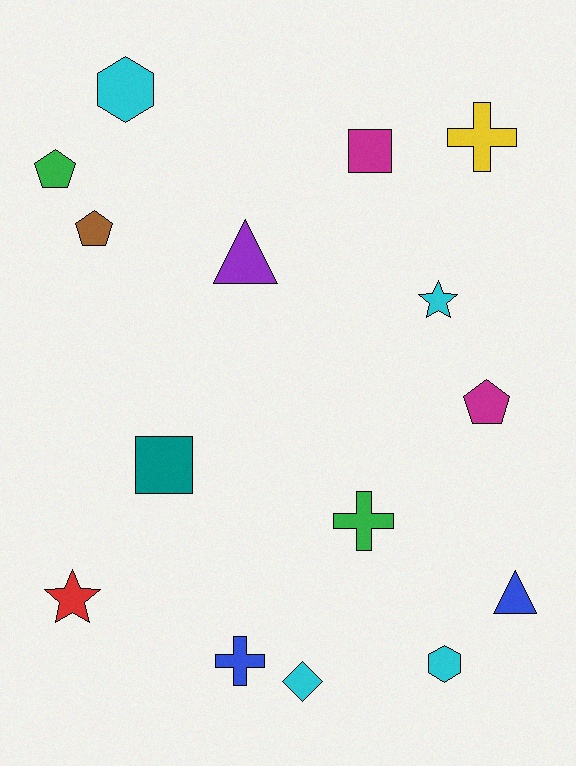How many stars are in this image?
There are 2 stars.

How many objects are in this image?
There are 15 objects.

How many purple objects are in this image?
There is 1 purple object.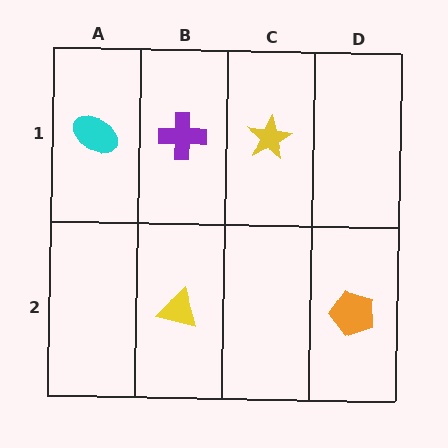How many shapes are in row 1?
3 shapes.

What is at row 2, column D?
An orange pentagon.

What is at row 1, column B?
A purple cross.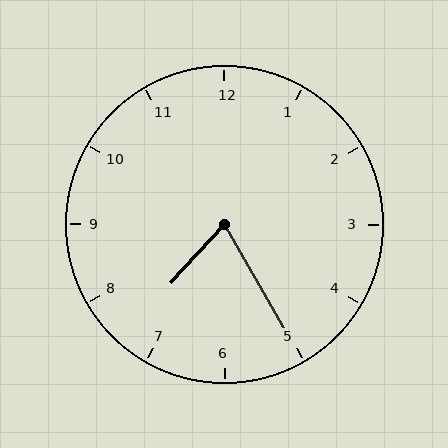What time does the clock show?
7:25.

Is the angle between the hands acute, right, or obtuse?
It is acute.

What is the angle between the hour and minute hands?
Approximately 72 degrees.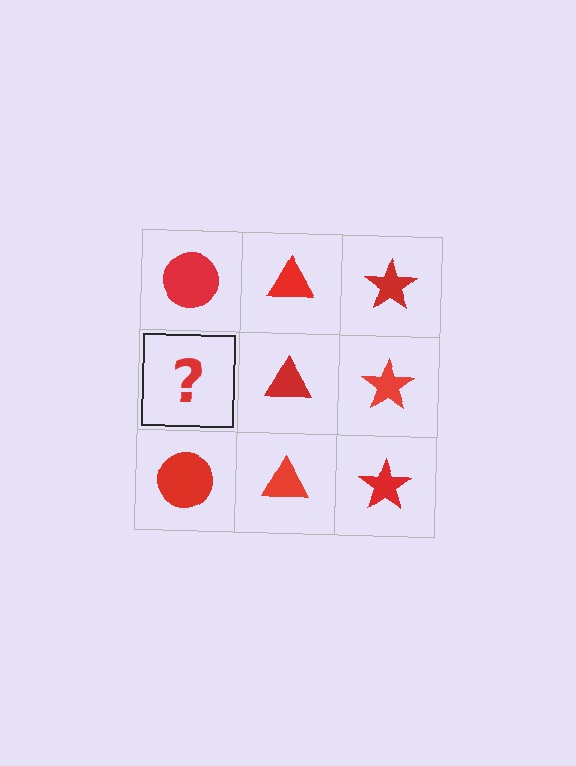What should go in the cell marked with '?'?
The missing cell should contain a red circle.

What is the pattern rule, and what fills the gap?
The rule is that each column has a consistent shape. The gap should be filled with a red circle.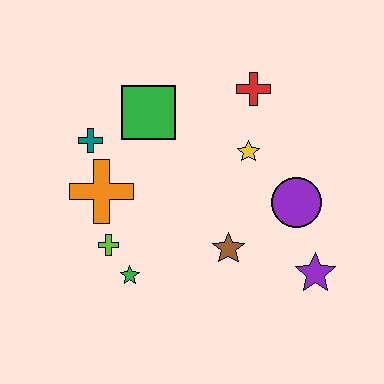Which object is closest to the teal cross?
The orange cross is closest to the teal cross.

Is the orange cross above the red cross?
No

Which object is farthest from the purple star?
The teal cross is farthest from the purple star.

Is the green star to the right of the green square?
No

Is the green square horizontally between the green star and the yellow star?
Yes